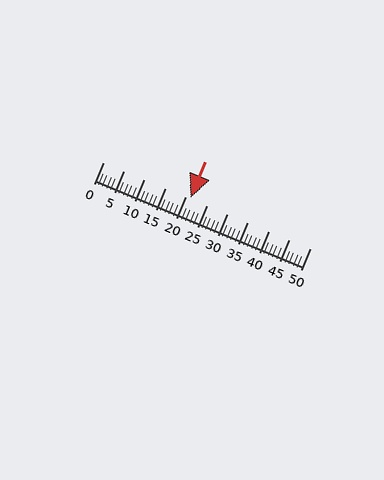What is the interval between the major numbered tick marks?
The major tick marks are spaced 5 units apart.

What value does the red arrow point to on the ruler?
The red arrow points to approximately 21.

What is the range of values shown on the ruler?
The ruler shows values from 0 to 50.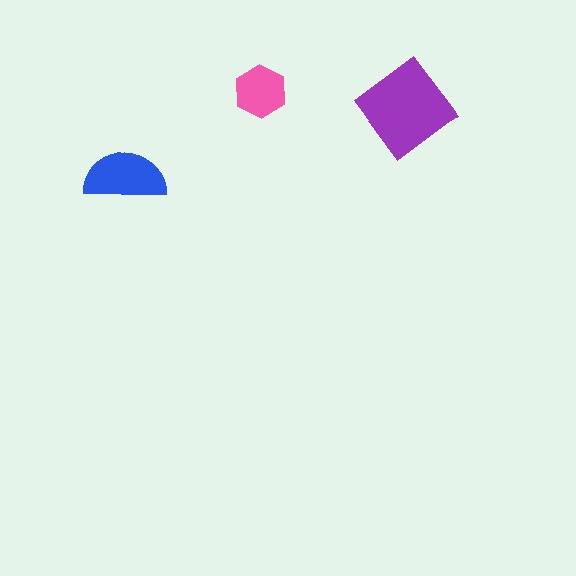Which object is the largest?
The purple diamond.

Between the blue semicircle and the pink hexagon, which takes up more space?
The blue semicircle.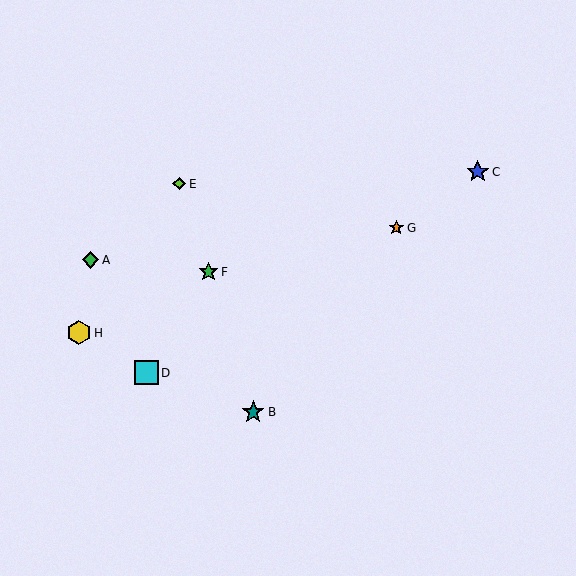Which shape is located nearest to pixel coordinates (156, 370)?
The cyan square (labeled D) at (146, 373) is nearest to that location.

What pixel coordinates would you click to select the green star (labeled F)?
Click at (209, 272) to select the green star F.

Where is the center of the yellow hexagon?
The center of the yellow hexagon is at (79, 333).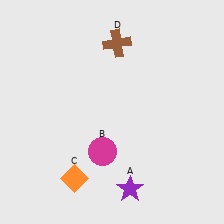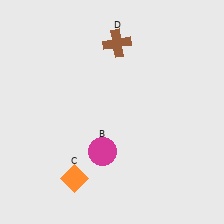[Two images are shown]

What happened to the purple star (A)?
The purple star (A) was removed in Image 2. It was in the bottom-right area of Image 1.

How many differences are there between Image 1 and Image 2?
There is 1 difference between the two images.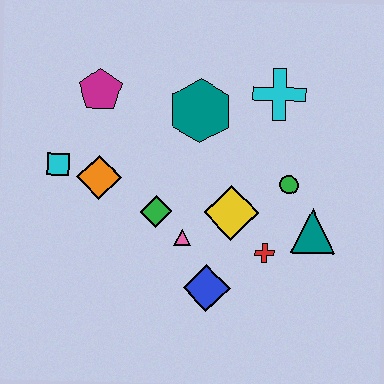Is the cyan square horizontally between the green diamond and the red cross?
No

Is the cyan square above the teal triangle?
Yes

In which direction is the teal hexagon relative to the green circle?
The teal hexagon is to the left of the green circle.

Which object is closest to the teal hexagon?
The cyan cross is closest to the teal hexagon.